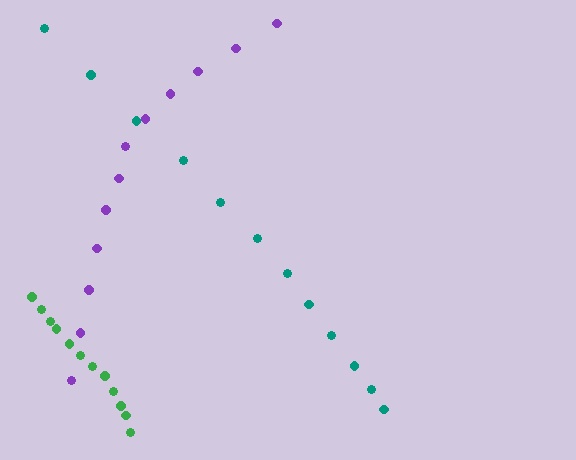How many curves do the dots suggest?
There are 3 distinct paths.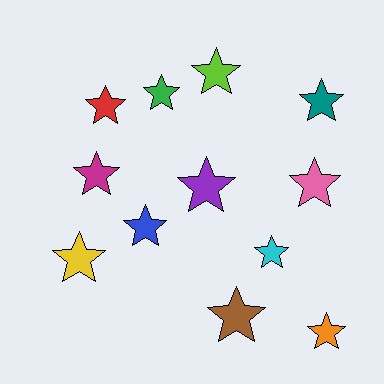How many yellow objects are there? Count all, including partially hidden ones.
There is 1 yellow object.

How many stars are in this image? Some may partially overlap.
There are 12 stars.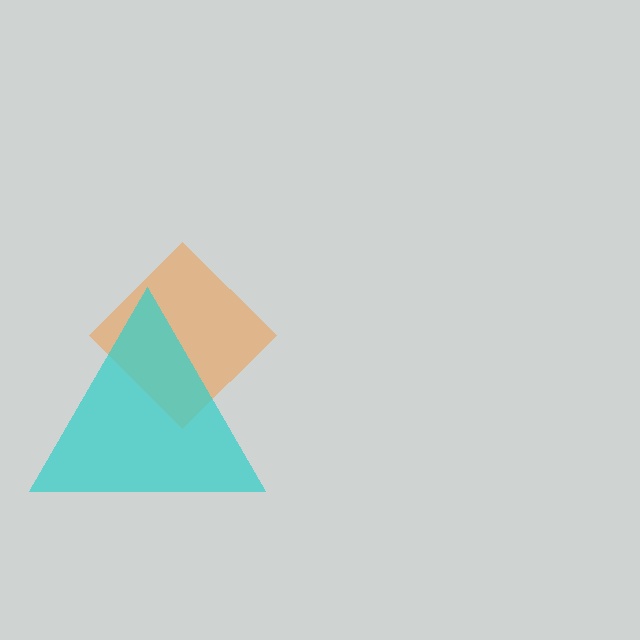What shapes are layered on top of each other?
The layered shapes are: an orange diamond, a cyan triangle.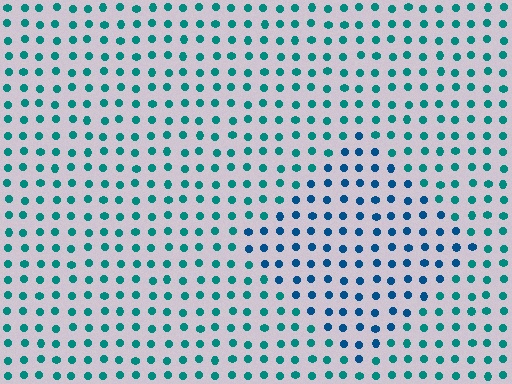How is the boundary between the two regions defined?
The boundary is defined purely by a slight shift in hue (about 31 degrees). Spacing, size, and orientation are identical on both sides.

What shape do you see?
I see a diamond.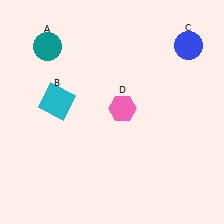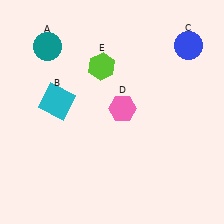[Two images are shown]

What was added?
A lime hexagon (E) was added in Image 2.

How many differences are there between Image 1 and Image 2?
There is 1 difference between the two images.